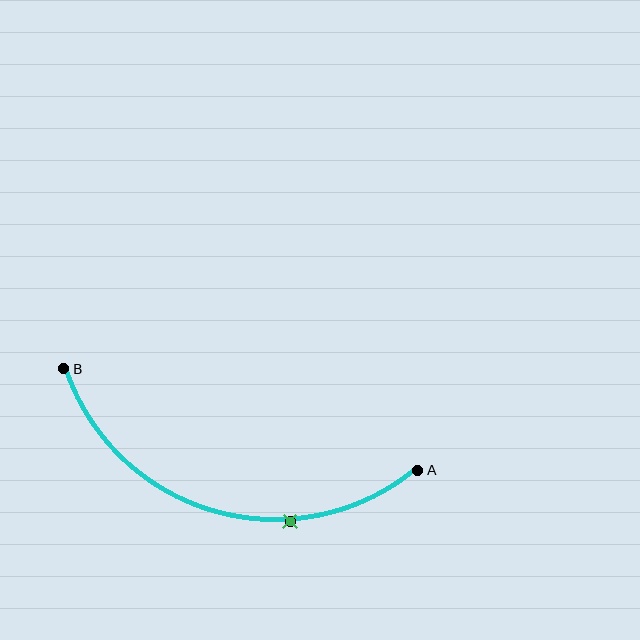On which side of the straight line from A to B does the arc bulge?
The arc bulges below the straight line connecting A and B.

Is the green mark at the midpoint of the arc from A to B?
No. The green mark lies on the arc but is closer to endpoint A. The arc midpoint would be at the point on the curve equidistant along the arc from both A and B.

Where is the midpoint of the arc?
The arc midpoint is the point on the curve farthest from the straight line joining A and B. It sits below that line.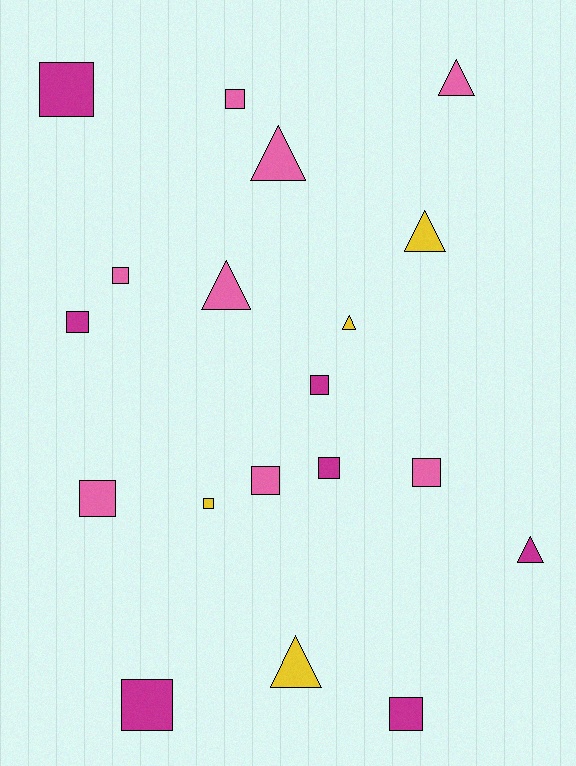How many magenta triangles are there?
There is 1 magenta triangle.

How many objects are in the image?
There are 19 objects.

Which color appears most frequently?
Pink, with 8 objects.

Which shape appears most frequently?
Square, with 12 objects.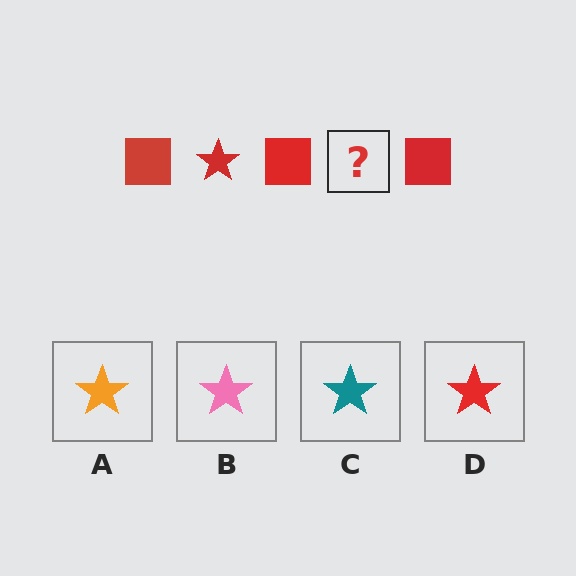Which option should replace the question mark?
Option D.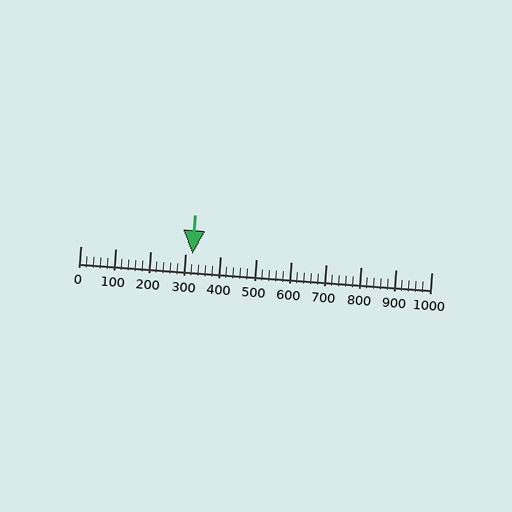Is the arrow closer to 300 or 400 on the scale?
The arrow is closer to 300.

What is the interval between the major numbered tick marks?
The major tick marks are spaced 100 units apart.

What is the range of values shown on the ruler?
The ruler shows values from 0 to 1000.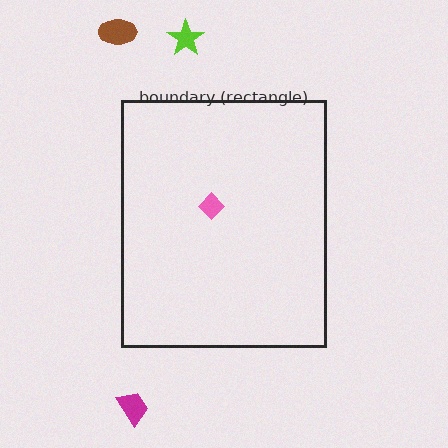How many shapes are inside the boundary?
1 inside, 3 outside.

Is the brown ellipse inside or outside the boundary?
Outside.